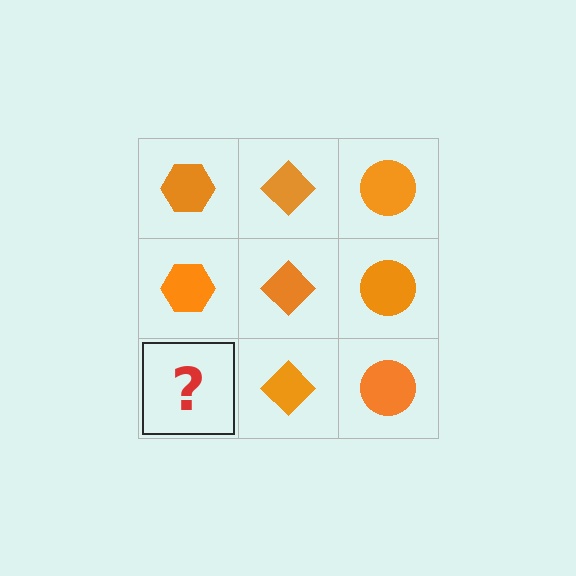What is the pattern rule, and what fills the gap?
The rule is that each column has a consistent shape. The gap should be filled with an orange hexagon.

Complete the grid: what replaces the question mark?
The question mark should be replaced with an orange hexagon.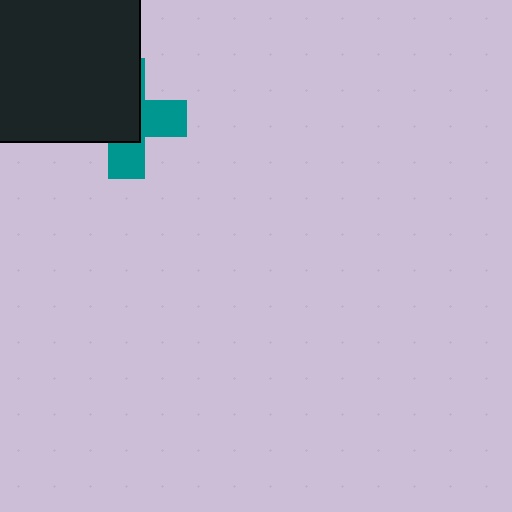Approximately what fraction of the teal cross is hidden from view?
Roughly 58% of the teal cross is hidden behind the black rectangle.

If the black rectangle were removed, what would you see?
You would see the complete teal cross.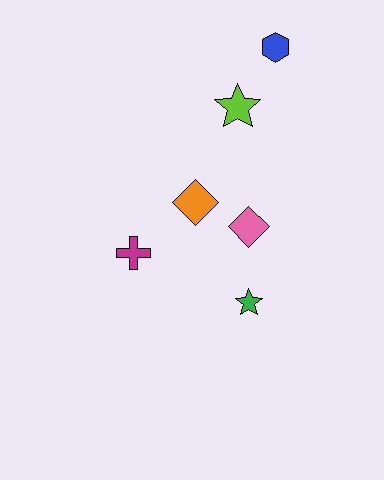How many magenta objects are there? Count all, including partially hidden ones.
There is 1 magenta object.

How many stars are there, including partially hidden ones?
There are 2 stars.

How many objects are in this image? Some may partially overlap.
There are 6 objects.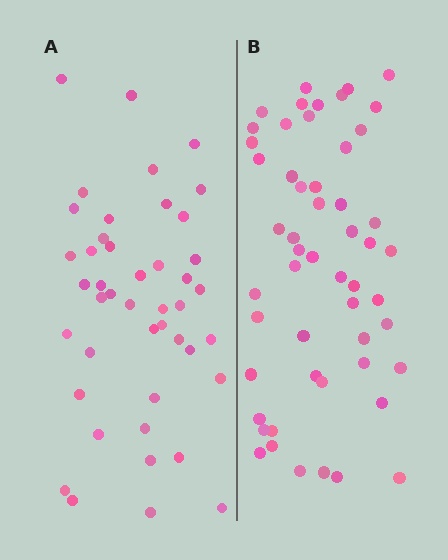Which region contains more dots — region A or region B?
Region B (the right region) has more dots.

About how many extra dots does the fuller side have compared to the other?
Region B has roughly 8 or so more dots than region A.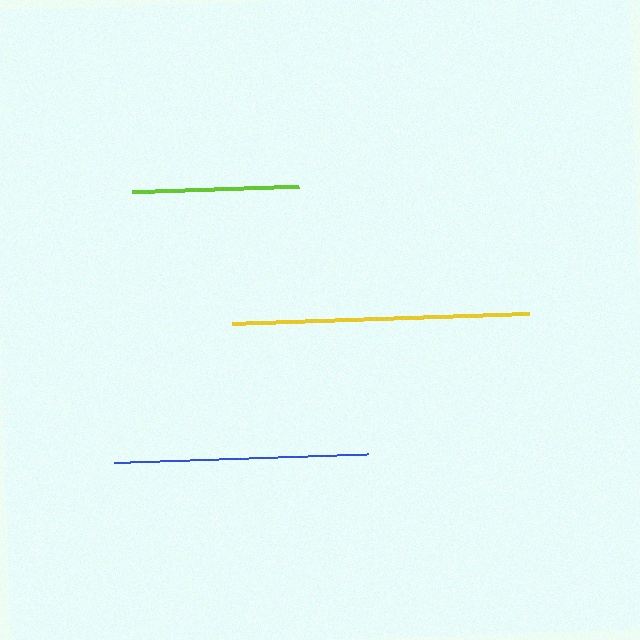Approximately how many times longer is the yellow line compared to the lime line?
The yellow line is approximately 1.8 times the length of the lime line.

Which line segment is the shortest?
The lime line is the shortest at approximately 167 pixels.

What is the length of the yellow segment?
The yellow segment is approximately 296 pixels long.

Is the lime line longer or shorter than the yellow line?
The yellow line is longer than the lime line.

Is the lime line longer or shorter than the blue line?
The blue line is longer than the lime line.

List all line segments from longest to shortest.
From longest to shortest: yellow, blue, lime.